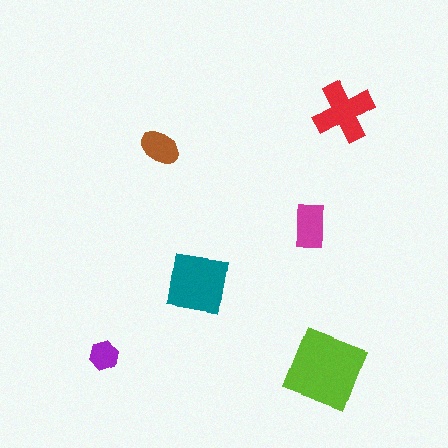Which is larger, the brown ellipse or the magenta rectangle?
The magenta rectangle.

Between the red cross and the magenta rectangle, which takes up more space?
The red cross.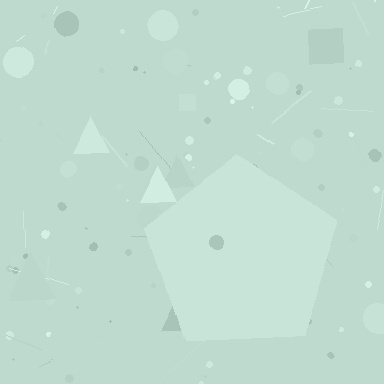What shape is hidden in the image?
A pentagon is hidden in the image.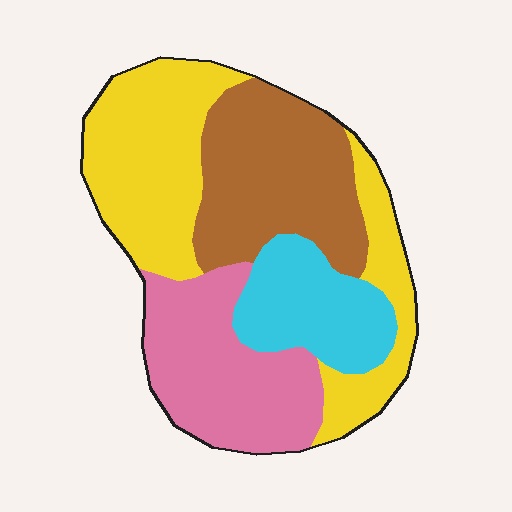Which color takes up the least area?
Cyan, at roughly 15%.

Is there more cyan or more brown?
Brown.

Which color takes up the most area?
Yellow, at roughly 35%.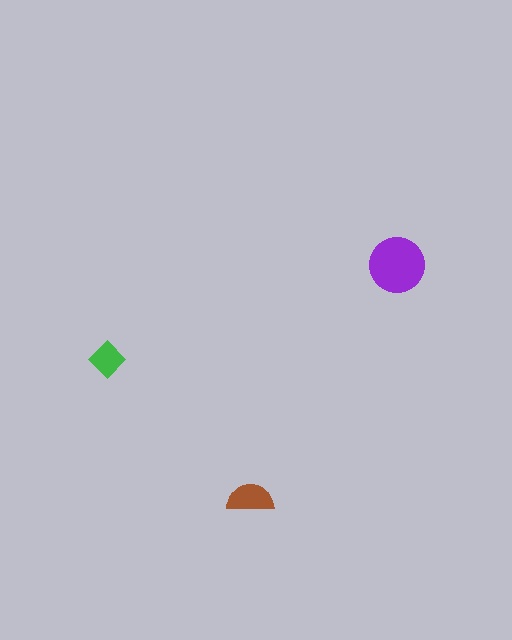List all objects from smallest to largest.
The green diamond, the brown semicircle, the purple circle.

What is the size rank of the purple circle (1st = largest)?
1st.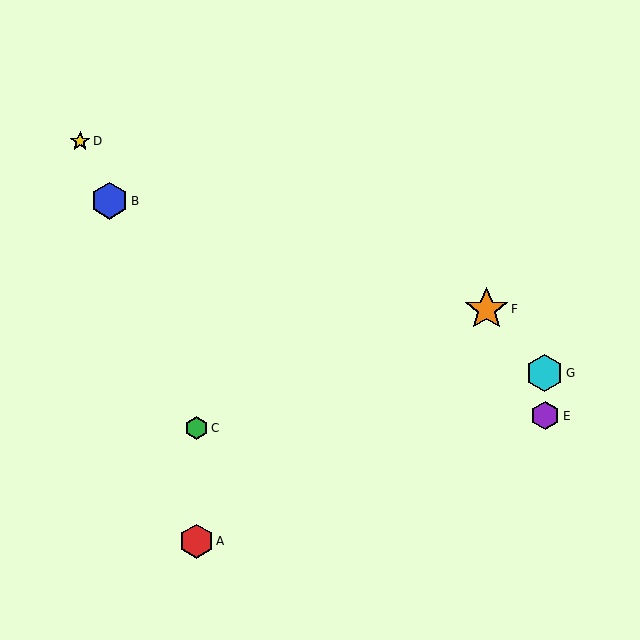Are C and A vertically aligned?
Yes, both are at x≈196.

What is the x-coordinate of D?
Object D is at x≈80.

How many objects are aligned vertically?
2 objects (A, C) are aligned vertically.